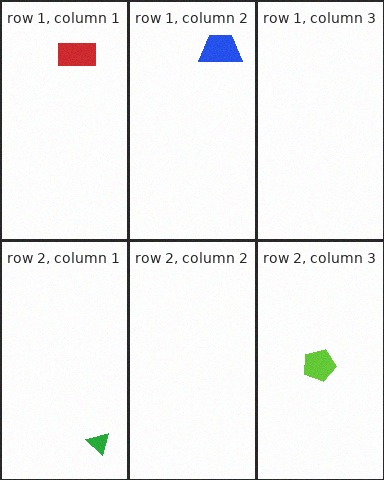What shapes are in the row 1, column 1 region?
The red rectangle.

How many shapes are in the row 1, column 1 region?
1.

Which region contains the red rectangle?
The row 1, column 1 region.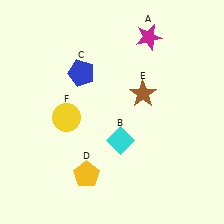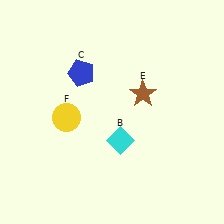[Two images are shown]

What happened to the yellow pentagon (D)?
The yellow pentagon (D) was removed in Image 2. It was in the bottom-left area of Image 1.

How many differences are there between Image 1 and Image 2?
There are 2 differences between the two images.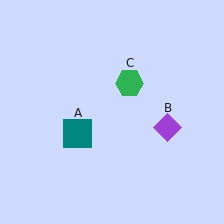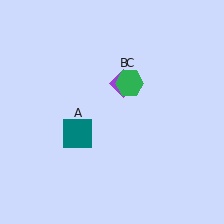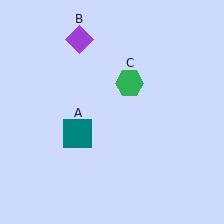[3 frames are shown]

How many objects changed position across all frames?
1 object changed position: purple diamond (object B).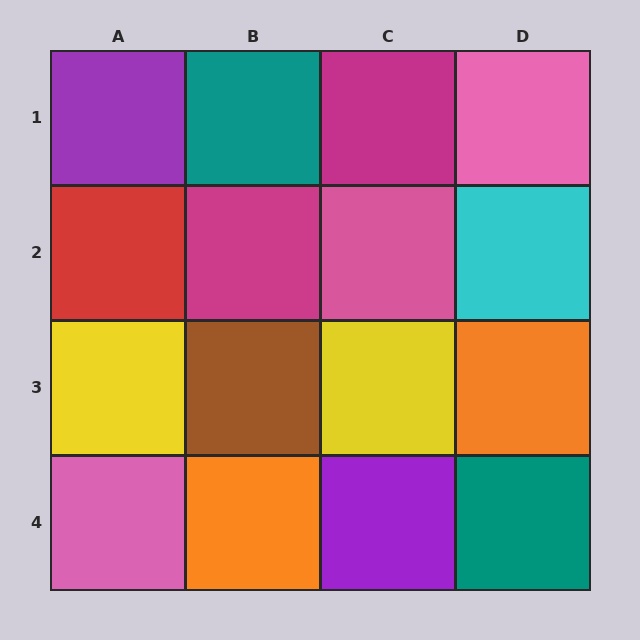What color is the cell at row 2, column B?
Magenta.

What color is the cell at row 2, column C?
Pink.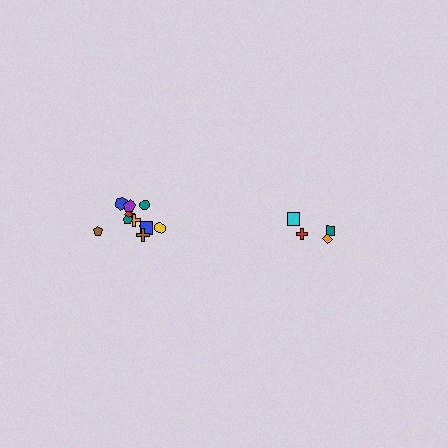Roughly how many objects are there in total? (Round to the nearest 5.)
Roughly 15 objects in total.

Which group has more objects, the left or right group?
The left group.